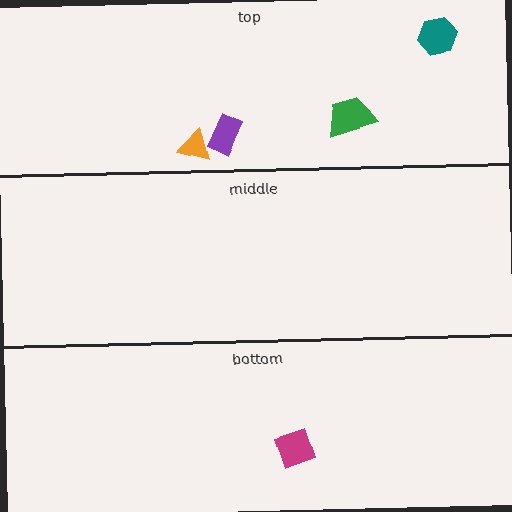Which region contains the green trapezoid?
The top region.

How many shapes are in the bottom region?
1.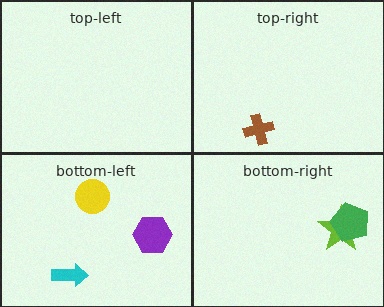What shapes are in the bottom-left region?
The purple hexagon, the cyan arrow, the yellow circle.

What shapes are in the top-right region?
The brown cross.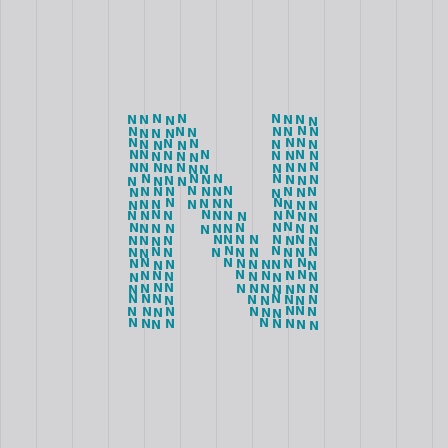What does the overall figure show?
The overall figure shows the letter N.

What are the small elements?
The small elements are letter N's.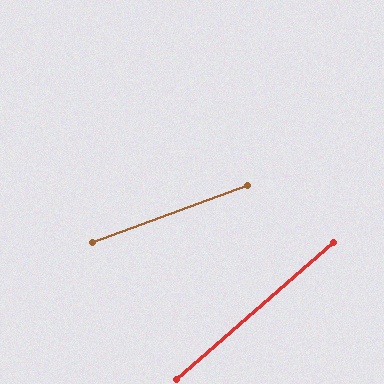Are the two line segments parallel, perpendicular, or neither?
Neither parallel nor perpendicular — they differ by about 21°.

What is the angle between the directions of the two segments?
Approximately 21 degrees.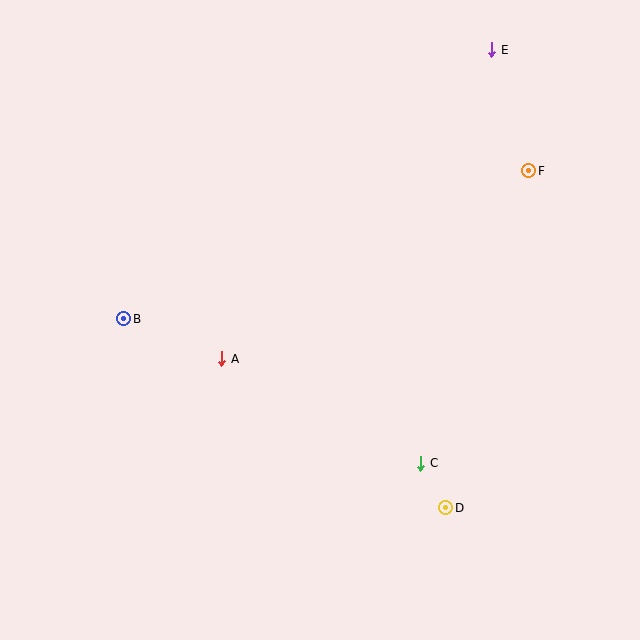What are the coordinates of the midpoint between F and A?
The midpoint between F and A is at (375, 265).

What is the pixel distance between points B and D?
The distance between B and D is 373 pixels.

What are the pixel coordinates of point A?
Point A is at (222, 359).